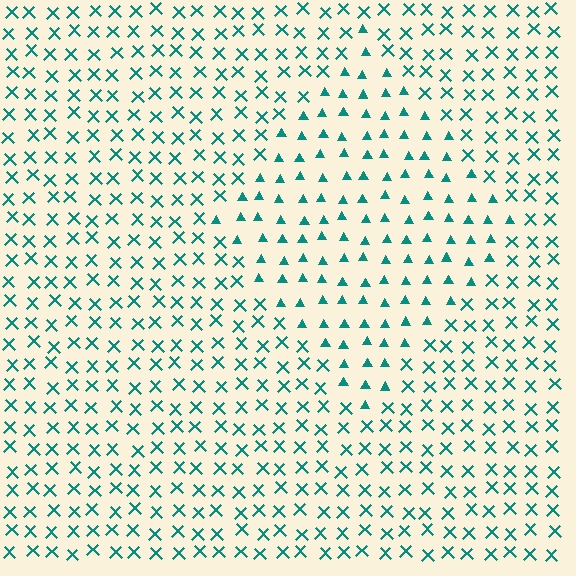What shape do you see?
I see a diamond.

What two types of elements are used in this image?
The image uses triangles inside the diamond region and X marks outside it.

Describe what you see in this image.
The image is filled with small teal elements arranged in a uniform grid. A diamond-shaped region contains triangles, while the surrounding area contains X marks. The boundary is defined purely by the change in element shape.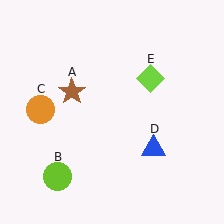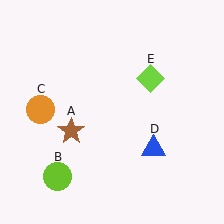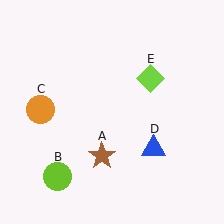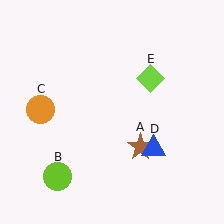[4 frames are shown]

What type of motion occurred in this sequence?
The brown star (object A) rotated counterclockwise around the center of the scene.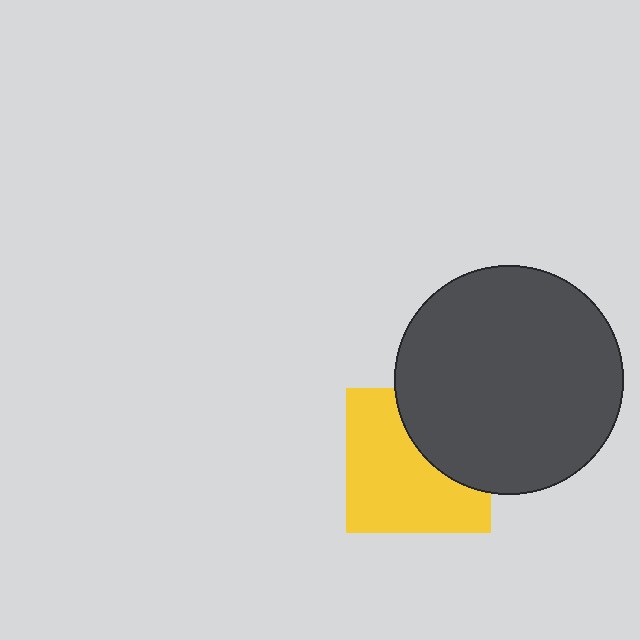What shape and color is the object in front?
The object in front is a dark gray circle.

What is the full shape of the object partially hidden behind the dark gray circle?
The partially hidden object is a yellow square.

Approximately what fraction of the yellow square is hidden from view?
Roughly 36% of the yellow square is hidden behind the dark gray circle.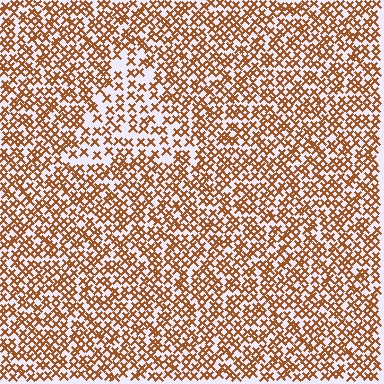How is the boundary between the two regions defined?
The boundary is defined by a change in element density (approximately 1.7x ratio). All elements are the same color, size, and shape.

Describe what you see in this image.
The image contains small brown elements arranged at two different densities. A triangle-shaped region is visible where the elements are less densely packed than the surrounding area.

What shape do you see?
I see a triangle.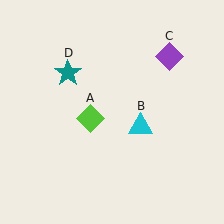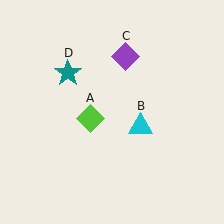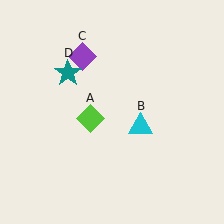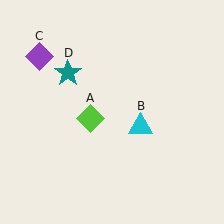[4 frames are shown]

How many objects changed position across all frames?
1 object changed position: purple diamond (object C).